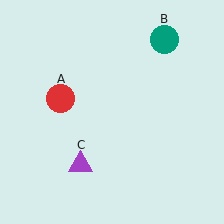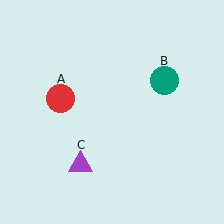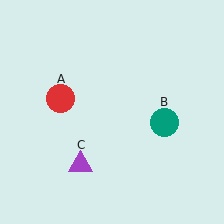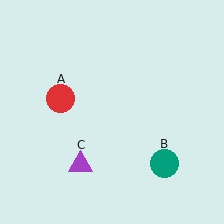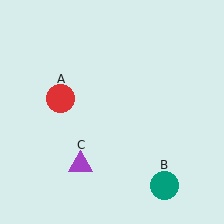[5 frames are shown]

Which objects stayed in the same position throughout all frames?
Red circle (object A) and purple triangle (object C) remained stationary.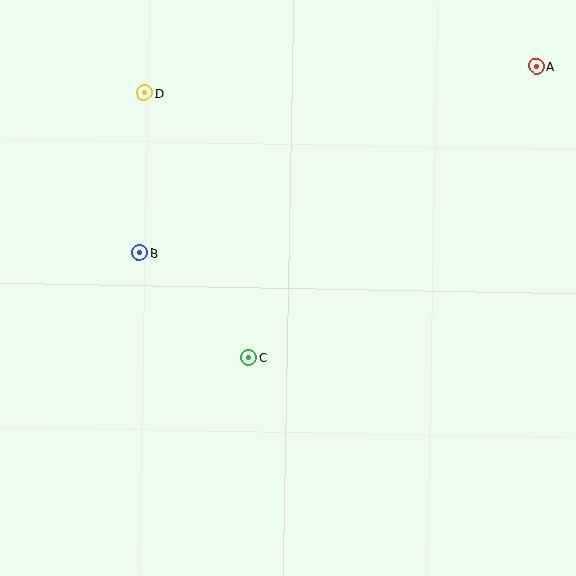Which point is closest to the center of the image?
Point C at (248, 358) is closest to the center.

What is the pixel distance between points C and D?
The distance between C and D is 284 pixels.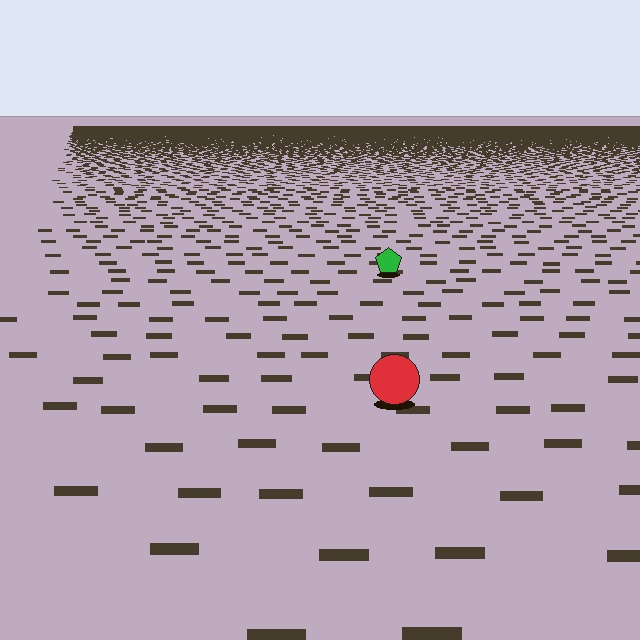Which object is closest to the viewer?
The red circle is closest. The texture marks near it are larger and more spread out.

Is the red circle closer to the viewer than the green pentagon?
Yes. The red circle is closer — you can tell from the texture gradient: the ground texture is coarser near it.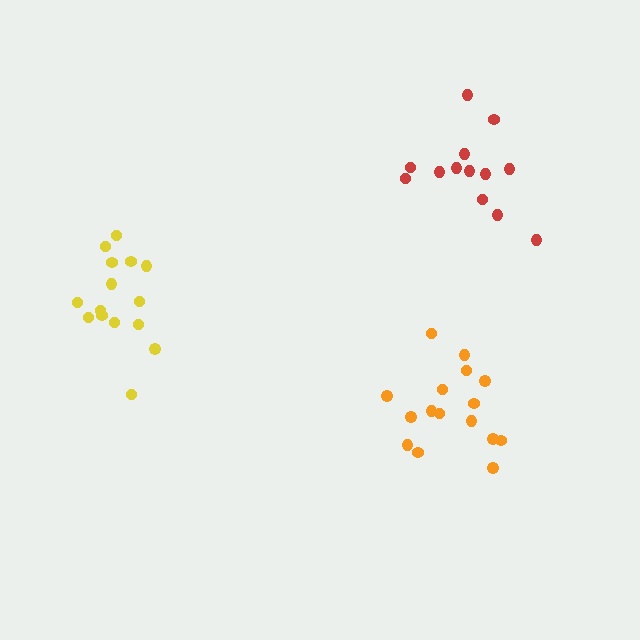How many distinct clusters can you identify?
There are 3 distinct clusters.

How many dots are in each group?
Group 1: 15 dots, Group 2: 13 dots, Group 3: 16 dots (44 total).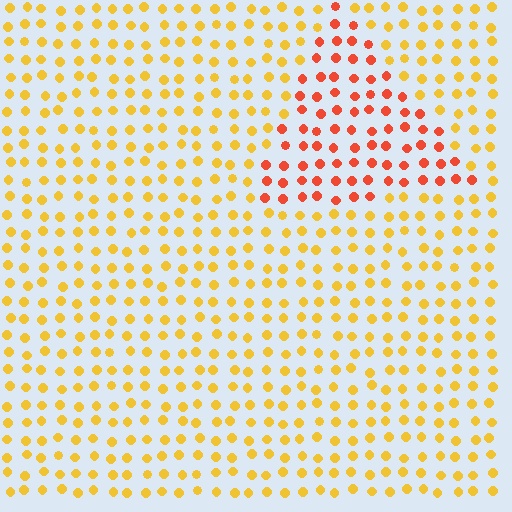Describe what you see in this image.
The image is filled with small yellow elements in a uniform arrangement. A triangle-shaped region is visible where the elements are tinted to a slightly different hue, forming a subtle color boundary.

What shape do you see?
I see a triangle.